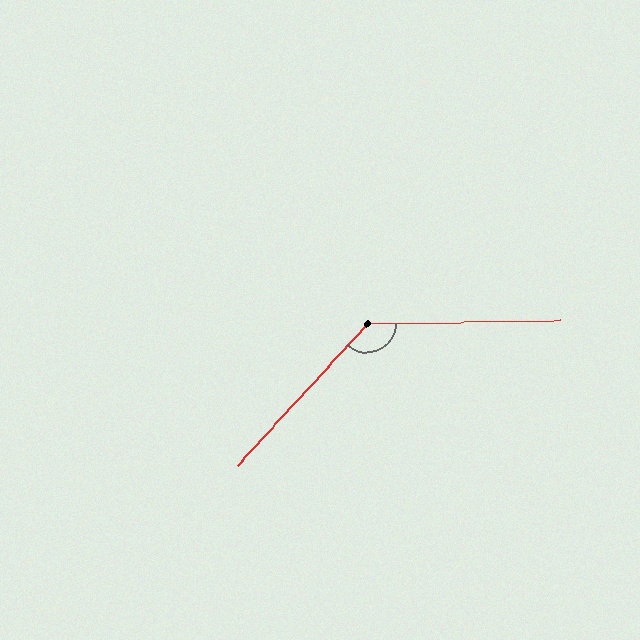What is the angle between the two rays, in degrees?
Approximately 134 degrees.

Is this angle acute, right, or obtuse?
It is obtuse.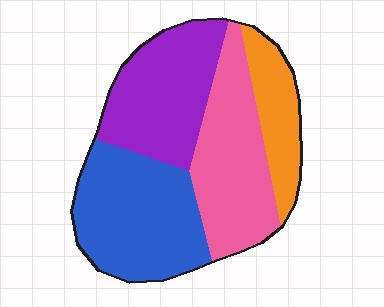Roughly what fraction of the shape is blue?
Blue covers about 30% of the shape.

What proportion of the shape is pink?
Pink covers 28% of the shape.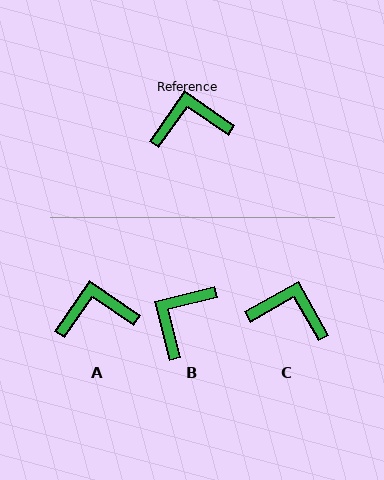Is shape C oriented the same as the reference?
No, it is off by about 26 degrees.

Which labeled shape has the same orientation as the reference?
A.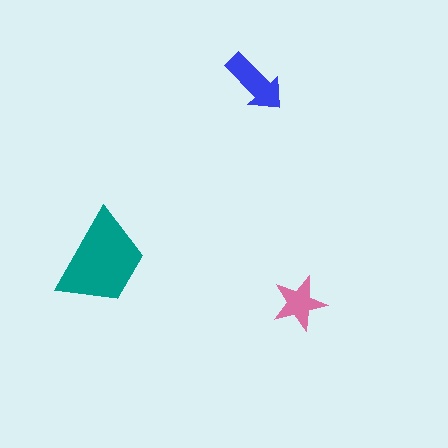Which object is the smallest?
The pink star.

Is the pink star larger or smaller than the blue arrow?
Smaller.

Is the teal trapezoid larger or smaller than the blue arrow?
Larger.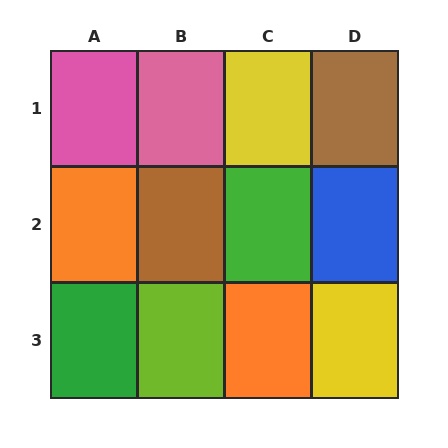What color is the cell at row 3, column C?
Orange.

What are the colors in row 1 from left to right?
Pink, pink, yellow, brown.